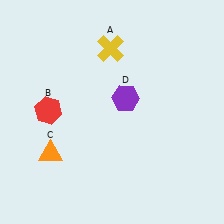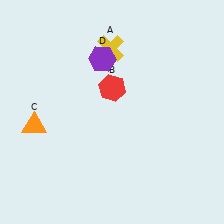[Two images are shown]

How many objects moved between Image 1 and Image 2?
3 objects moved between the two images.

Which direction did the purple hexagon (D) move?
The purple hexagon (D) moved up.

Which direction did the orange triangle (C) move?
The orange triangle (C) moved up.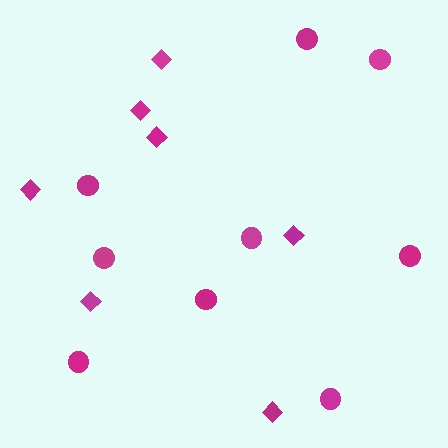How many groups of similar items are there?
There are 2 groups: one group of circles (9) and one group of diamonds (7).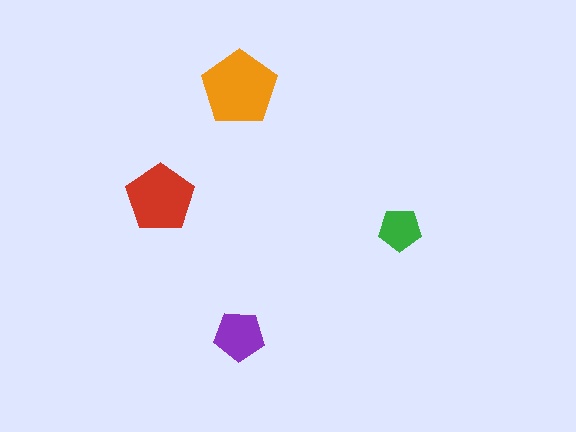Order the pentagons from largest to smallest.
the orange one, the red one, the purple one, the green one.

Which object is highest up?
The orange pentagon is topmost.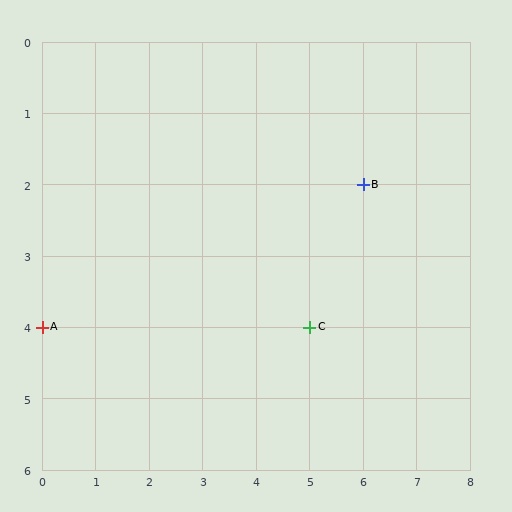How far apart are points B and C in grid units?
Points B and C are 1 column and 2 rows apart (about 2.2 grid units diagonally).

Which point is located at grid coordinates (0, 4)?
Point A is at (0, 4).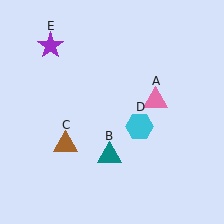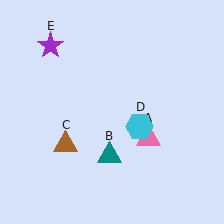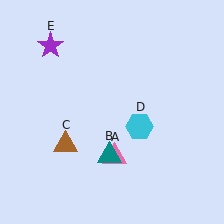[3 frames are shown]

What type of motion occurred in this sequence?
The pink triangle (object A) rotated clockwise around the center of the scene.